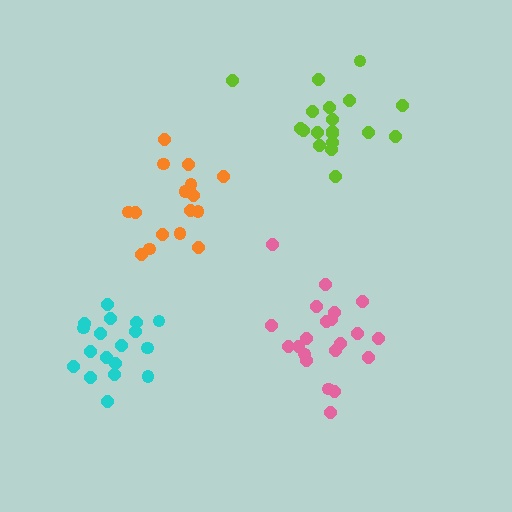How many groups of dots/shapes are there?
There are 4 groups.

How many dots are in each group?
Group 1: 21 dots, Group 2: 16 dots, Group 3: 19 dots, Group 4: 18 dots (74 total).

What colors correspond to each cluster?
The clusters are colored: pink, orange, lime, cyan.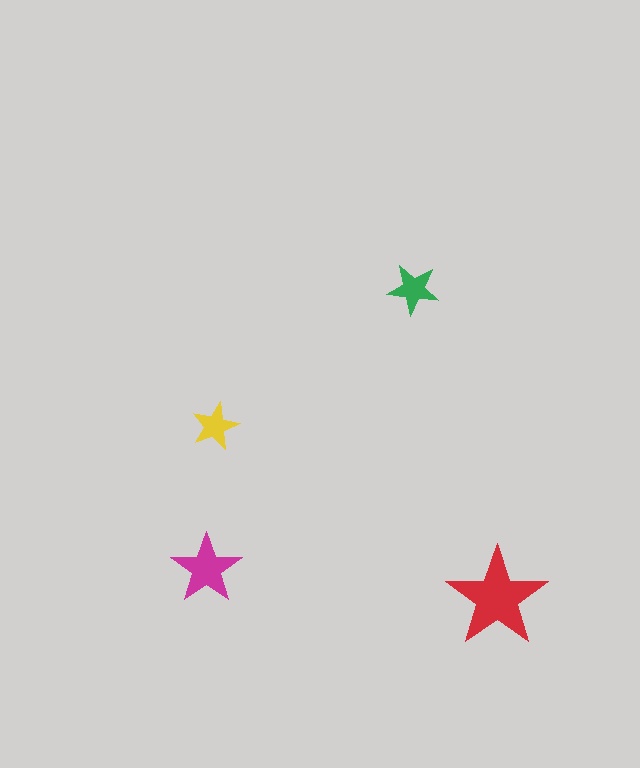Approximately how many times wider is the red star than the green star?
About 2 times wider.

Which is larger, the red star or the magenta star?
The red one.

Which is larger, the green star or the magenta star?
The magenta one.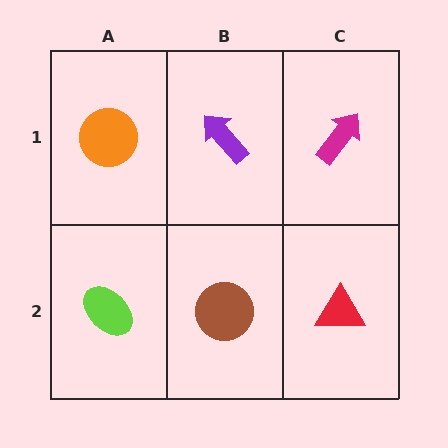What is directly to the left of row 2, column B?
A lime ellipse.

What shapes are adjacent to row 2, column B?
A purple arrow (row 1, column B), a lime ellipse (row 2, column A), a red triangle (row 2, column C).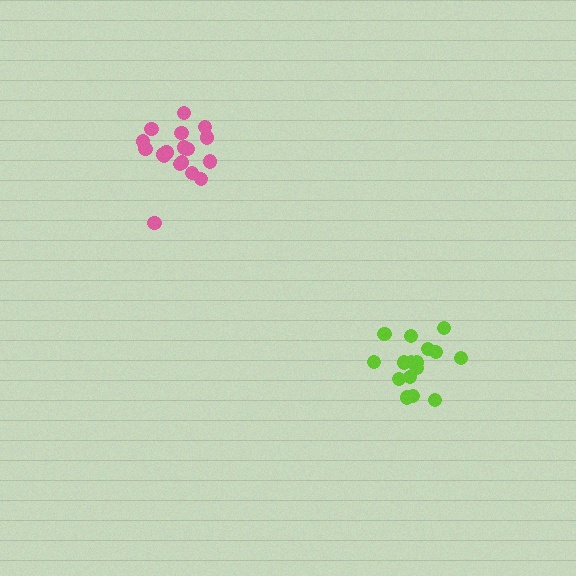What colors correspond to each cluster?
The clusters are colored: pink, lime.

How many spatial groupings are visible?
There are 2 spatial groupings.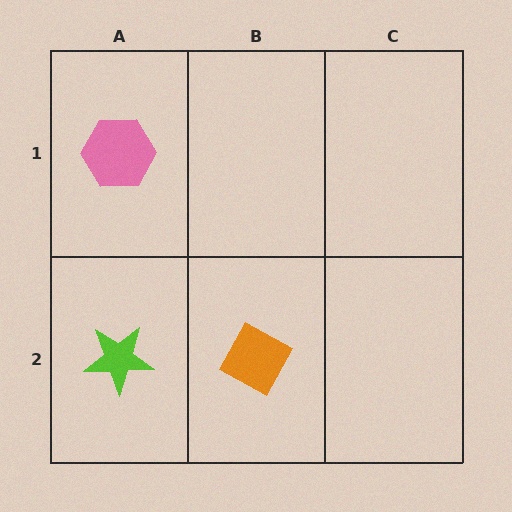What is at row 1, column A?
A pink hexagon.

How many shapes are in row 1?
1 shape.